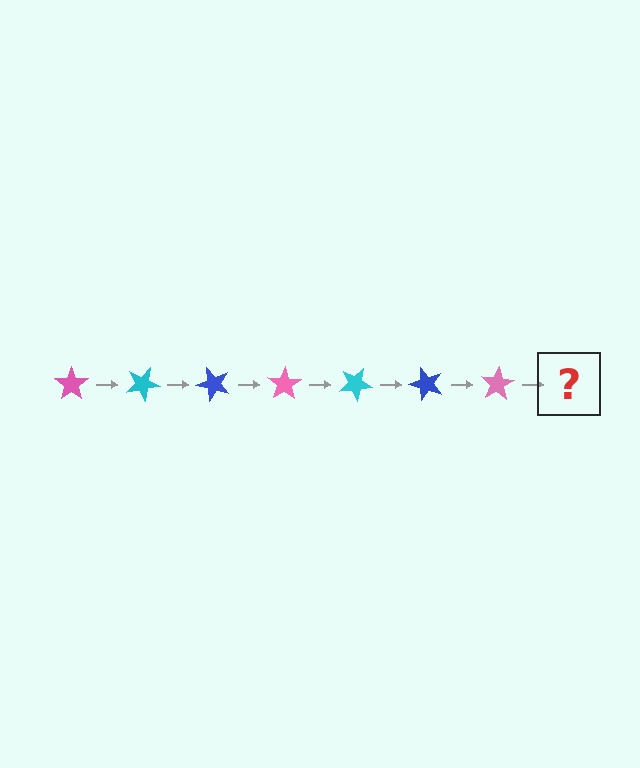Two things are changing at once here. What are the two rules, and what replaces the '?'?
The two rules are that it rotates 25 degrees each step and the color cycles through pink, cyan, and blue. The '?' should be a cyan star, rotated 175 degrees from the start.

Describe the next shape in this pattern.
It should be a cyan star, rotated 175 degrees from the start.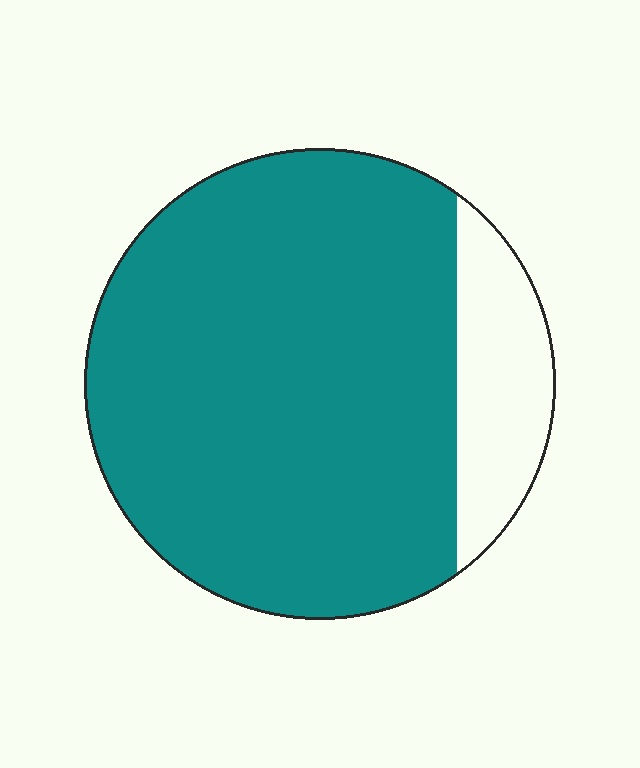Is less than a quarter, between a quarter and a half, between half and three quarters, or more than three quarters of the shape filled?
More than three quarters.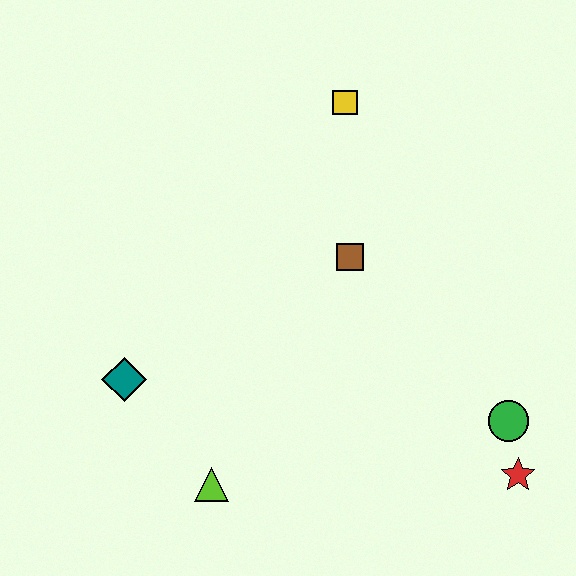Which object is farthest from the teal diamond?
The red star is farthest from the teal diamond.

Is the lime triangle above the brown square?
No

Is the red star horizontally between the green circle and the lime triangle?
No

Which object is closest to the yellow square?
The brown square is closest to the yellow square.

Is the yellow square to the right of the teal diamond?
Yes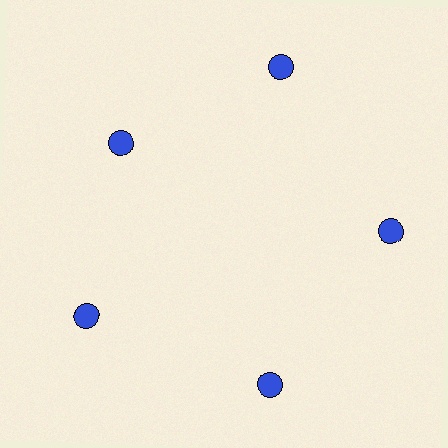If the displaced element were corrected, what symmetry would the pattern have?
It would have 5-fold rotational symmetry — the pattern would map onto itself every 72 degrees.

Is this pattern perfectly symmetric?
No. The 5 blue circles are arranged in a ring, but one element near the 10 o'clock position is pulled inward toward the center, breaking the 5-fold rotational symmetry.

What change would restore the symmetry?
The symmetry would be restored by moving it outward, back onto the ring so that all 5 circles sit at equal angles and equal distance from the center.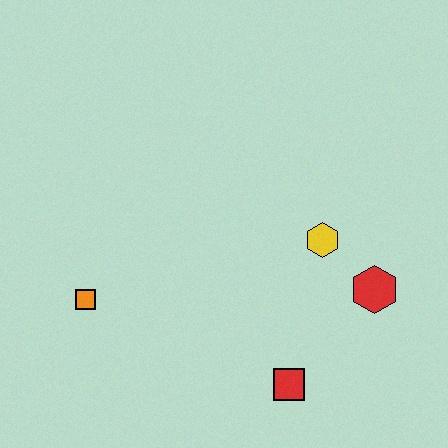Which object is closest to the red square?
The red hexagon is closest to the red square.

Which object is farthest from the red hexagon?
The orange square is farthest from the red hexagon.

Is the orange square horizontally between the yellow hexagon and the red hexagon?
No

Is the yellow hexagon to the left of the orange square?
No